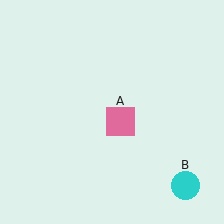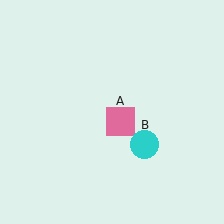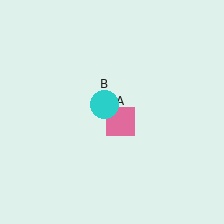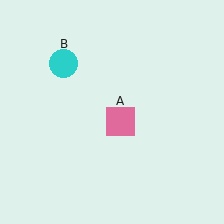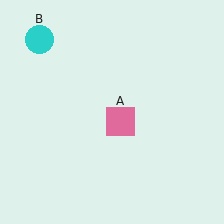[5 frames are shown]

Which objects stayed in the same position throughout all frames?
Pink square (object A) remained stationary.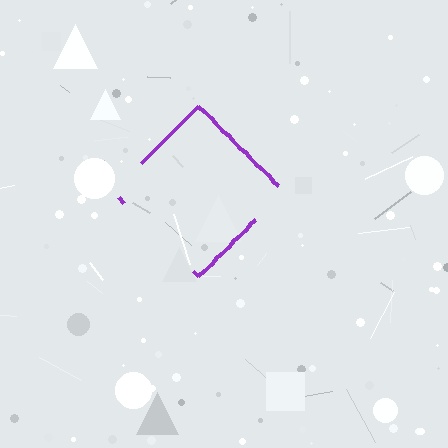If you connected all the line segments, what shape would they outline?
They would outline a diamond.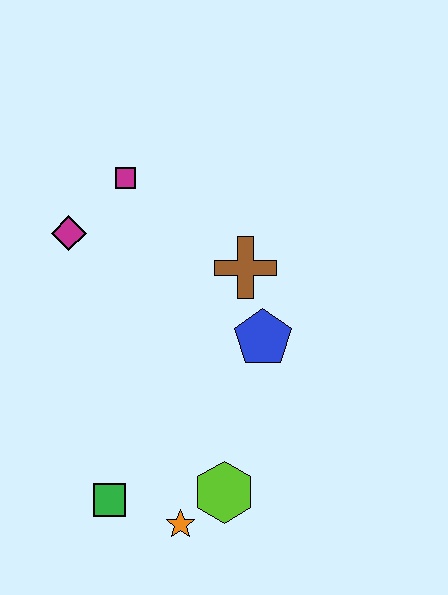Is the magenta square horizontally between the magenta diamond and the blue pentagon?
Yes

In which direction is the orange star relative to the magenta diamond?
The orange star is below the magenta diamond.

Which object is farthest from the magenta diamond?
The orange star is farthest from the magenta diamond.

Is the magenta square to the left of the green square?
No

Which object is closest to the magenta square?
The magenta diamond is closest to the magenta square.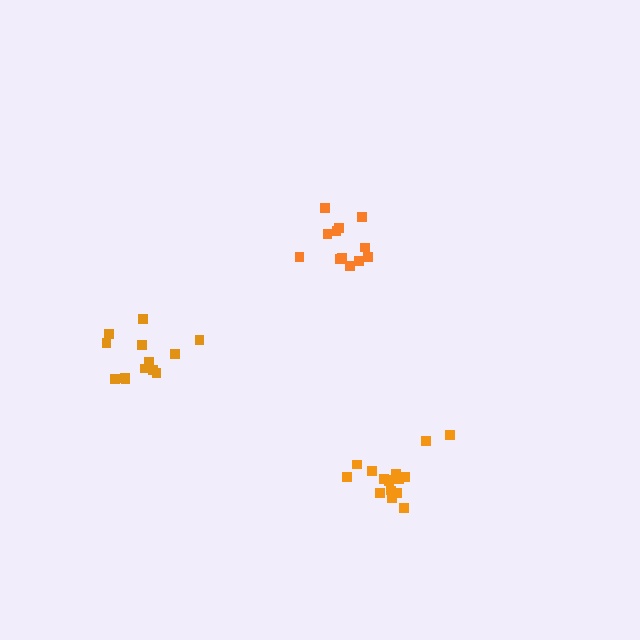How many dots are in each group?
Group 1: 13 dots, Group 2: 12 dots, Group 3: 16 dots (41 total).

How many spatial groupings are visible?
There are 3 spatial groupings.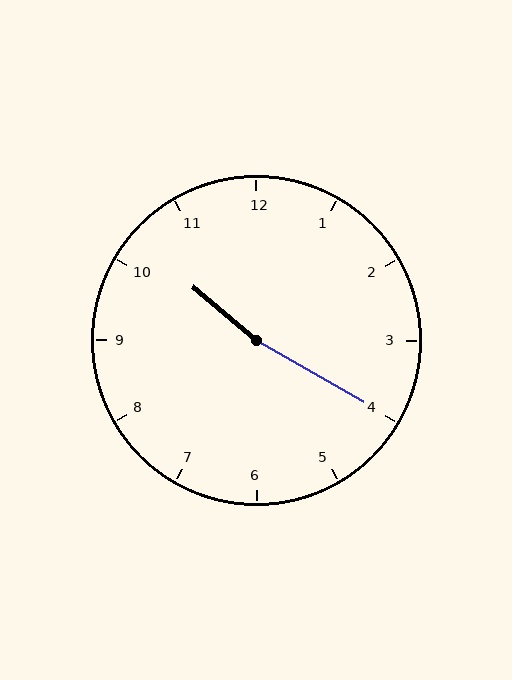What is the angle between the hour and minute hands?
Approximately 170 degrees.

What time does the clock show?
10:20.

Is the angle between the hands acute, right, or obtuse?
It is obtuse.